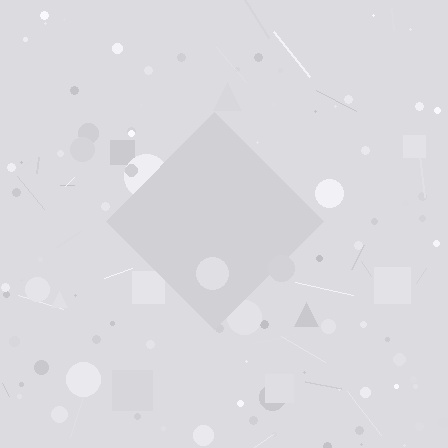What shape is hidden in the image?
A diamond is hidden in the image.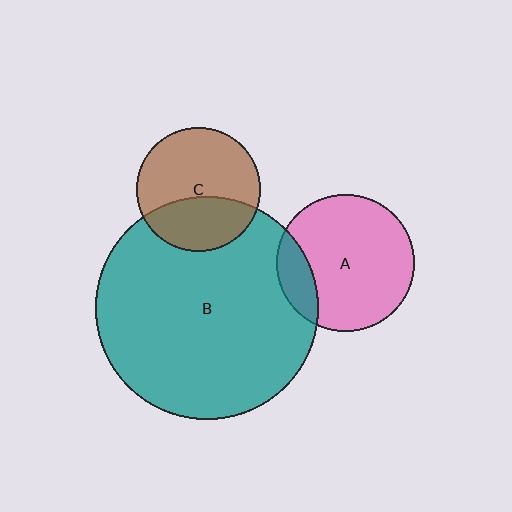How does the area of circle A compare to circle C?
Approximately 1.2 times.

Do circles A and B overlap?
Yes.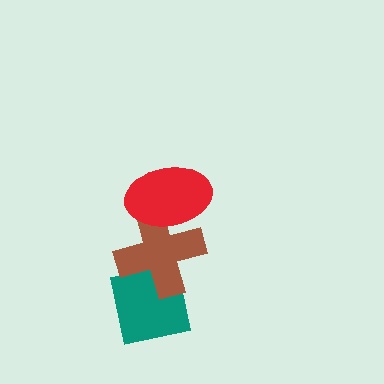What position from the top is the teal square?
The teal square is 3rd from the top.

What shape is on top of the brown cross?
The red ellipse is on top of the brown cross.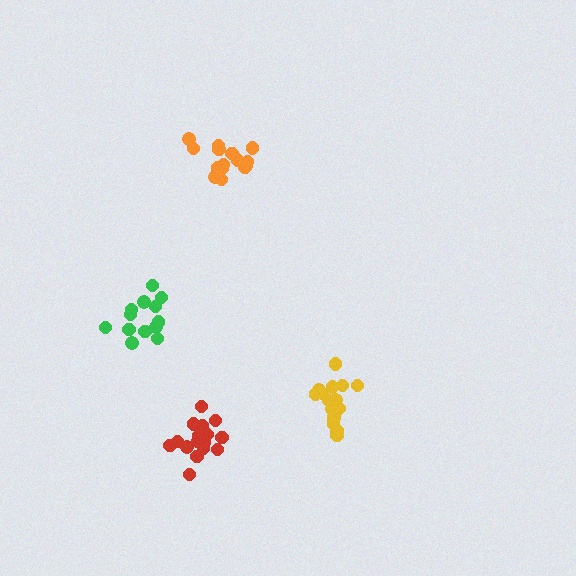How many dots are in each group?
Group 1: 13 dots, Group 2: 16 dots, Group 3: 17 dots, Group 4: 18 dots (64 total).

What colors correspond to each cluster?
The clusters are colored: green, orange, yellow, red.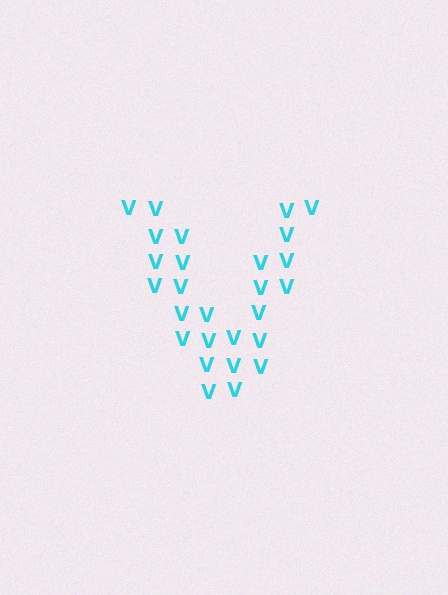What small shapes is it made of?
It is made of small letter V's.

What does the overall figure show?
The overall figure shows the letter V.